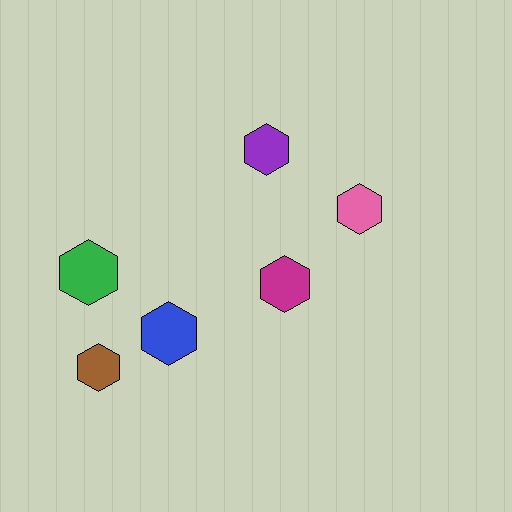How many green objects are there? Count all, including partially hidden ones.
There is 1 green object.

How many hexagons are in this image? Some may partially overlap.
There are 6 hexagons.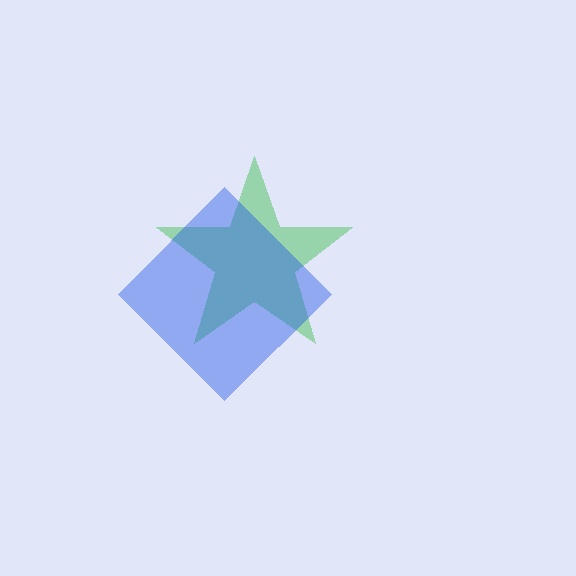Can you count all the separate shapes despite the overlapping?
Yes, there are 2 separate shapes.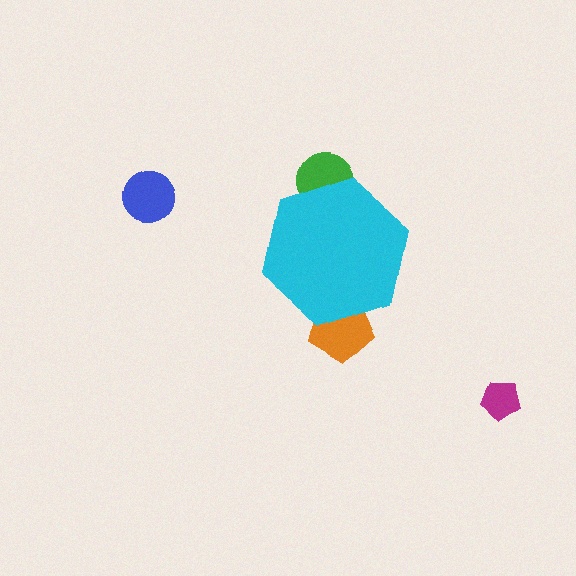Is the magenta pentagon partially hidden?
No, the magenta pentagon is fully visible.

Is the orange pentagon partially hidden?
Yes, the orange pentagon is partially hidden behind the cyan hexagon.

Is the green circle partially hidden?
Yes, the green circle is partially hidden behind the cyan hexagon.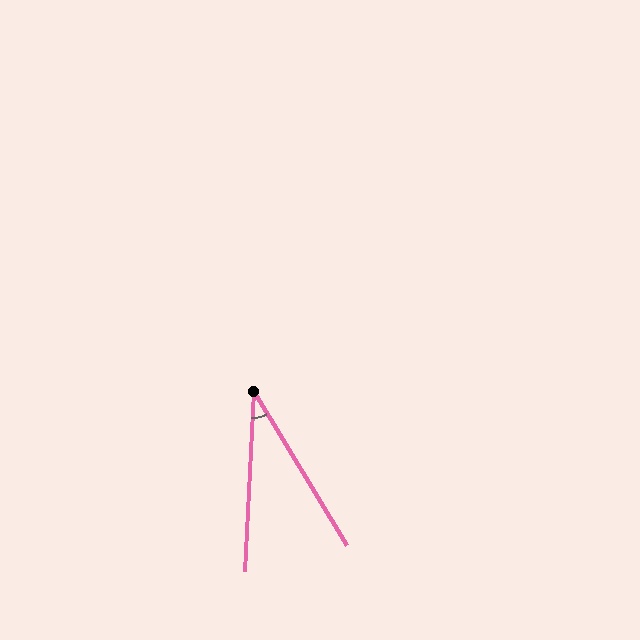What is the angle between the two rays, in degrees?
Approximately 34 degrees.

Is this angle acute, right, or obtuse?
It is acute.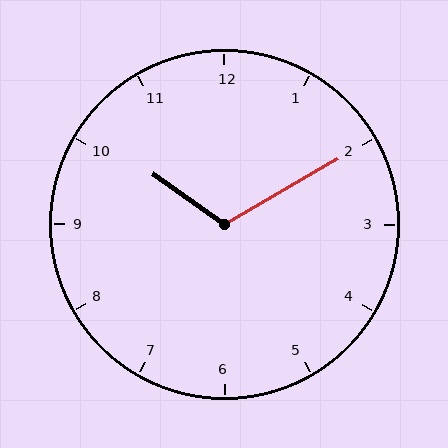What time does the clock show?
10:10.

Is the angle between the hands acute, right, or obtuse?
It is obtuse.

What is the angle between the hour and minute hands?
Approximately 115 degrees.